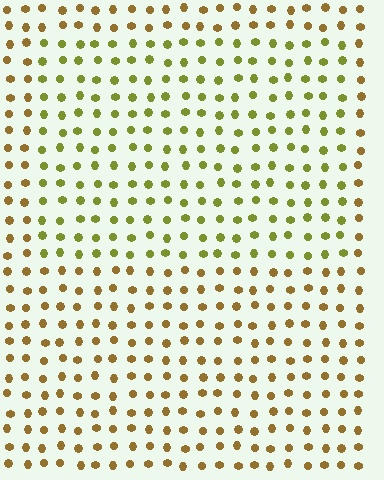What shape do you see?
I see a rectangle.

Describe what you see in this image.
The image is filled with small brown elements in a uniform arrangement. A rectangle-shaped region is visible where the elements are tinted to a slightly different hue, forming a subtle color boundary.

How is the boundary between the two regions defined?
The boundary is defined purely by a slight shift in hue (about 36 degrees). Spacing, size, and orientation are identical on both sides.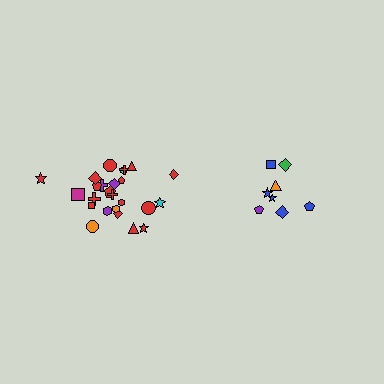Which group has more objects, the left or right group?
The left group.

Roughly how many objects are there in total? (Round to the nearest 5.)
Roughly 35 objects in total.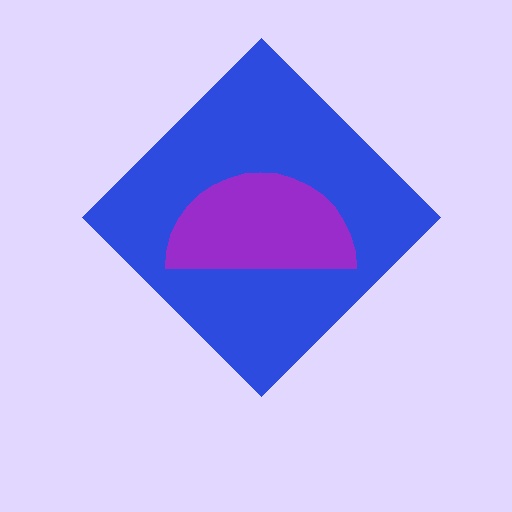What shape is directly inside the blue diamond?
The purple semicircle.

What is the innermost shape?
The purple semicircle.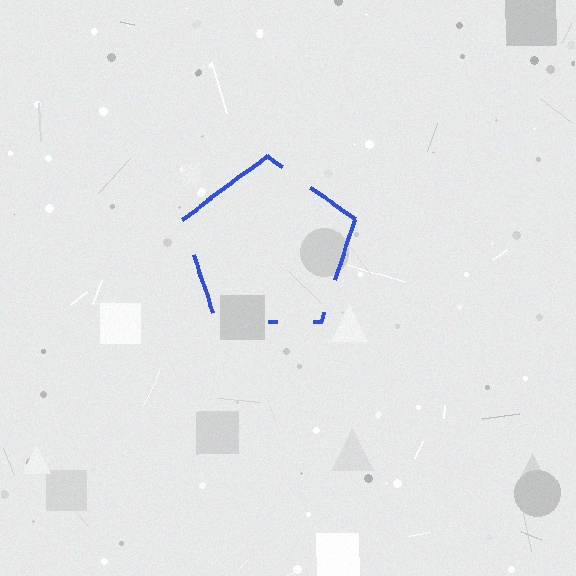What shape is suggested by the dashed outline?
The dashed outline suggests a pentagon.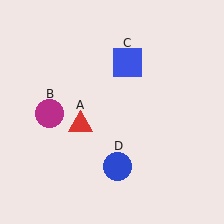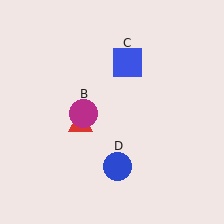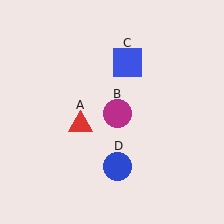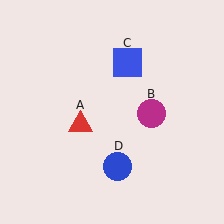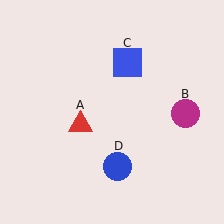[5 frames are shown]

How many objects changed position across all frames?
1 object changed position: magenta circle (object B).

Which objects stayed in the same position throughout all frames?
Red triangle (object A) and blue square (object C) and blue circle (object D) remained stationary.